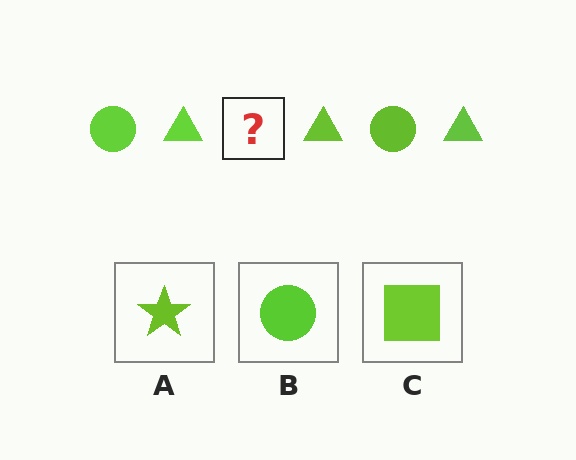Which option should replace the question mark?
Option B.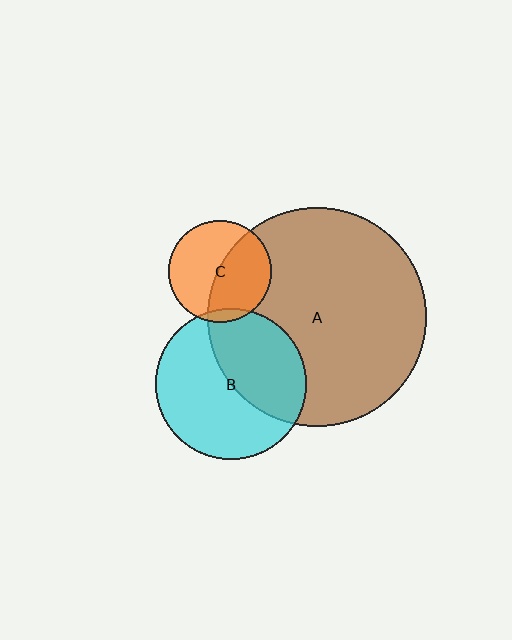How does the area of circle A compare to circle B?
Approximately 2.1 times.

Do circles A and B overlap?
Yes.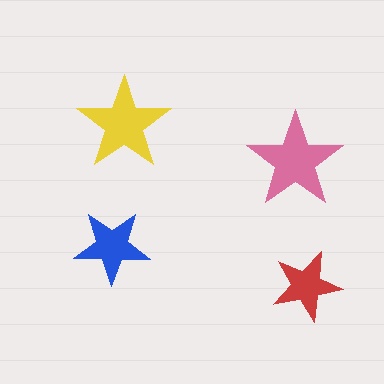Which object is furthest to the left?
The blue star is leftmost.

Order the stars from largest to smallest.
the pink one, the yellow one, the blue one, the red one.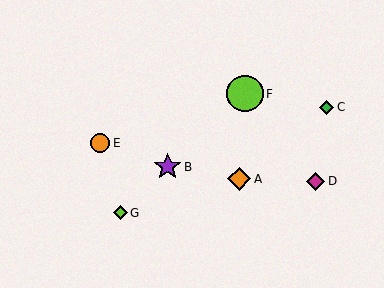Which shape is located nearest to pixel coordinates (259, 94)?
The lime circle (labeled F) at (245, 94) is nearest to that location.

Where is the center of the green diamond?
The center of the green diamond is at (327, 107).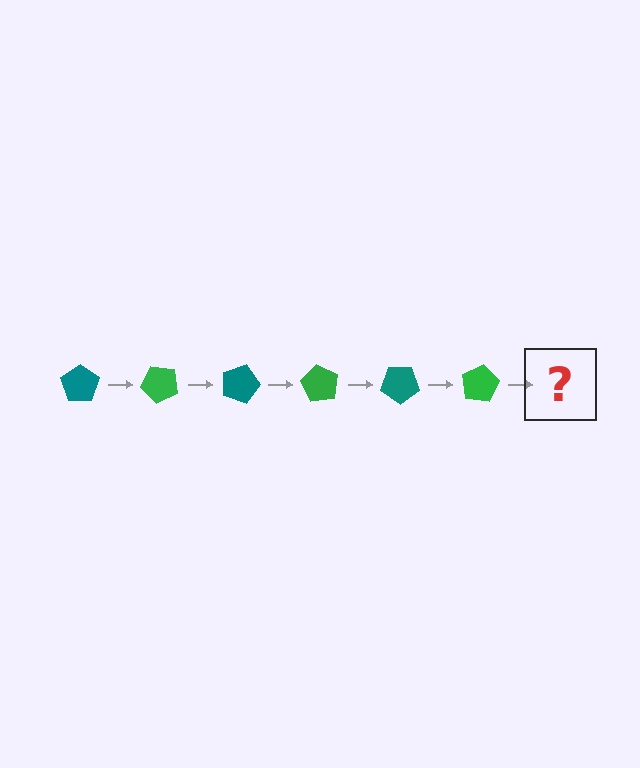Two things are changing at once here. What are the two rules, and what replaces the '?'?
The two rules are that it rotates 45 degrees each step and the color cycles through teal and green. The '?' should be a teal pentagon, rotated 270 degrees from the start.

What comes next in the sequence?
The next element should be a teal pentagon, rotated 270 degrees from the start.